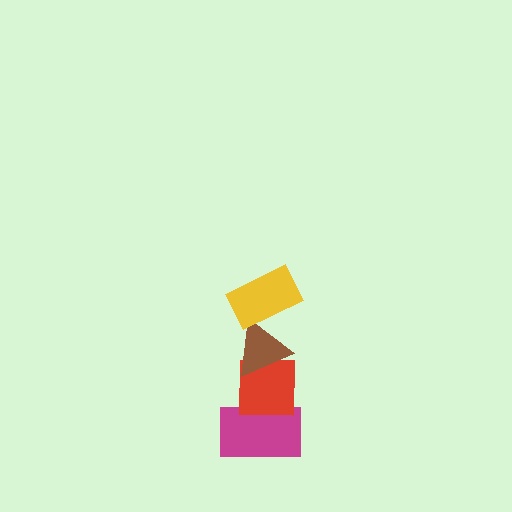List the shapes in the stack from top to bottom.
From top to bottom: the yellow rectangle, the brown triangle, the red square, the magenta rectangle.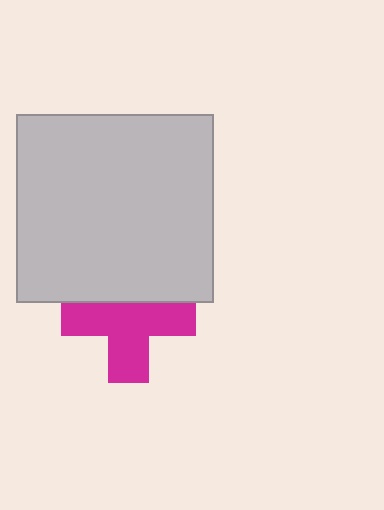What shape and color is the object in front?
The object in front is a light gray rectangle.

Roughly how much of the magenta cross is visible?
Most of it is visible (roughly 67%).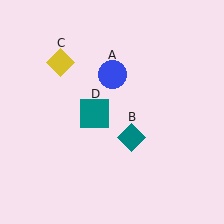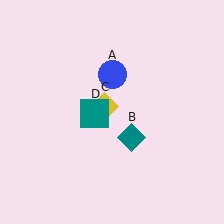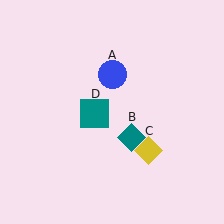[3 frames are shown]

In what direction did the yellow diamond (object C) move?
The yellow diamond (object C) moved down and to the right.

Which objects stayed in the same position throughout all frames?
Blue circle (object A) and teal diamond (object B) and teal square (object D) remained stationary.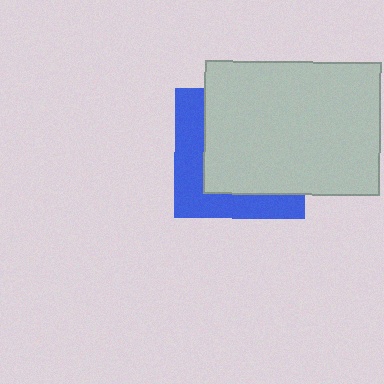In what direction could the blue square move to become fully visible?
The blue square could move toward the lower-left. That would shift it out from behind the light gray rectangle entirely.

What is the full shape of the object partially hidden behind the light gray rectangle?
The partially hidden object is a blue square.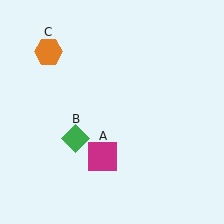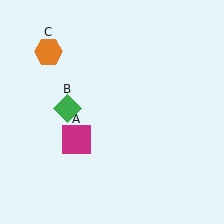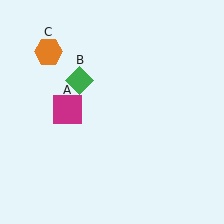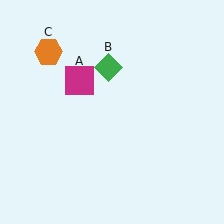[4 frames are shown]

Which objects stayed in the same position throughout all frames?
Orange hexagon (object C) remained stationary.